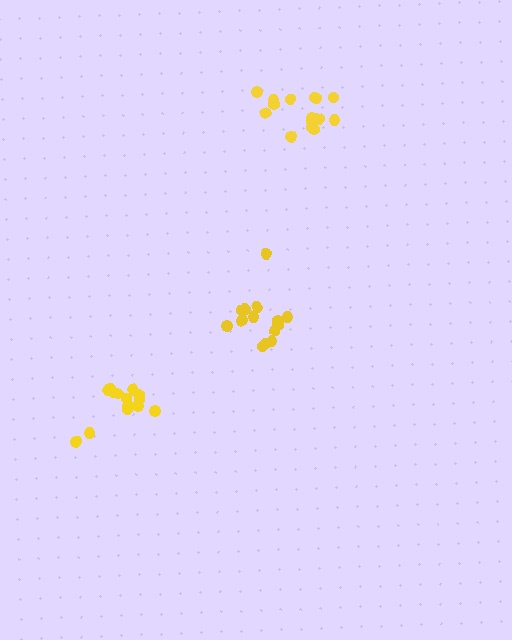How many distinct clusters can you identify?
There are 3 distinct clusters.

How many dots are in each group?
Group 1: 14 dots, Group 2: 16 dots, Group 3: 14 dots (44 total).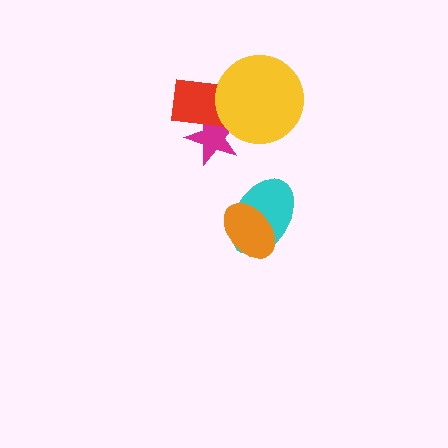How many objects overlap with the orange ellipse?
1 object overlaps with the orange ellipse.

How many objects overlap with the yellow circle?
2 objects overlap with the yellow circle.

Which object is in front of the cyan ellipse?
The orange ellipse is in front of the cyan ellipse.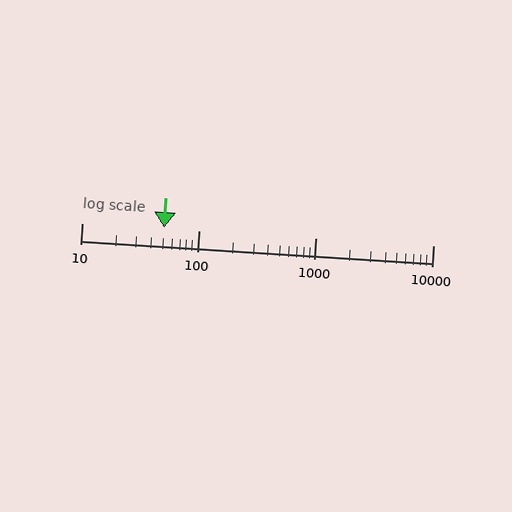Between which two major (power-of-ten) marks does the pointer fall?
The pointer is between 10 and 100.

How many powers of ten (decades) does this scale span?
The scale spans 3 decades, from 10 to 10000.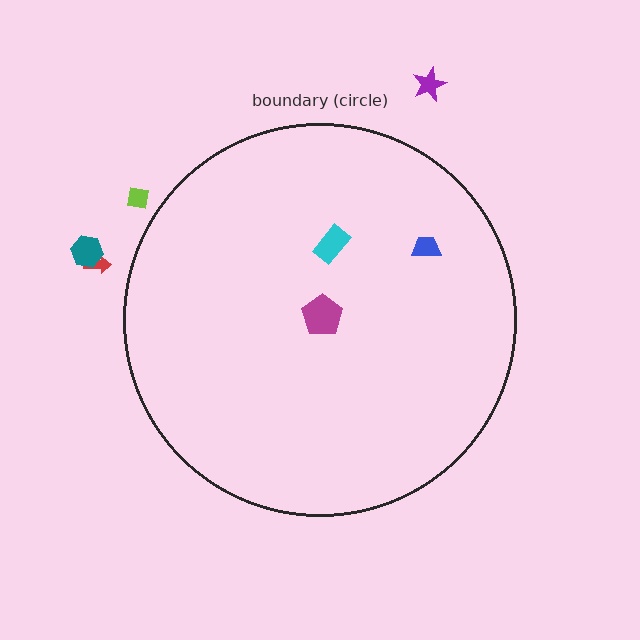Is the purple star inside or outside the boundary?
Outside.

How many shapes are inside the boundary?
3 inside, 4 outside.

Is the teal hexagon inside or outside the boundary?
Outside.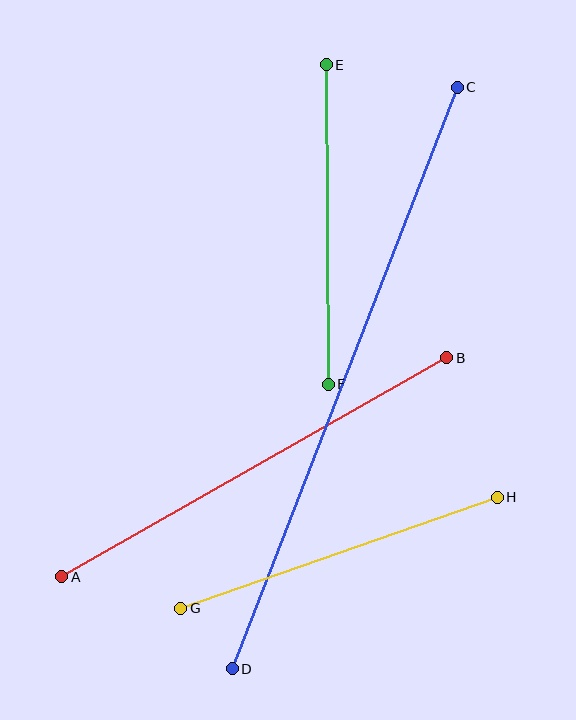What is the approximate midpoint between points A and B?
The midpoint is at approximately (254, 467) pixels.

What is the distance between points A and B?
The distance is approximately 443 pixels.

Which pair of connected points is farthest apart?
Points C and D are farthest apart.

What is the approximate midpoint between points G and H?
The midpoint is at approximately (339, 553) pixels.